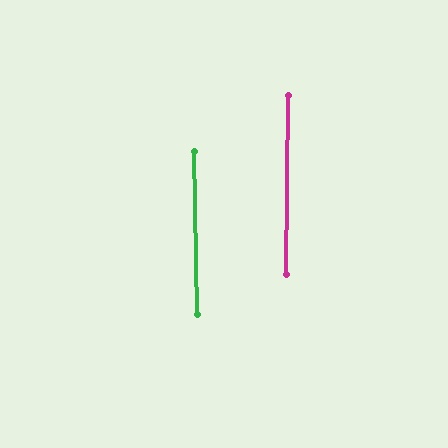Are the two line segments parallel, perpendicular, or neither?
Parallel — their directions differ by only 1.8°.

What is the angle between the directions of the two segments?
Approximately 2 degrees.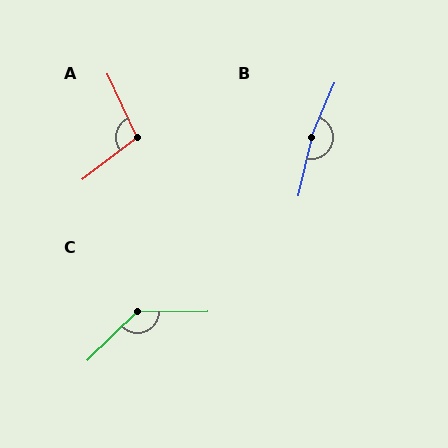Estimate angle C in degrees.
Approximately 136 degrees.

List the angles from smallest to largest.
A (103°), C (136°), B (170°).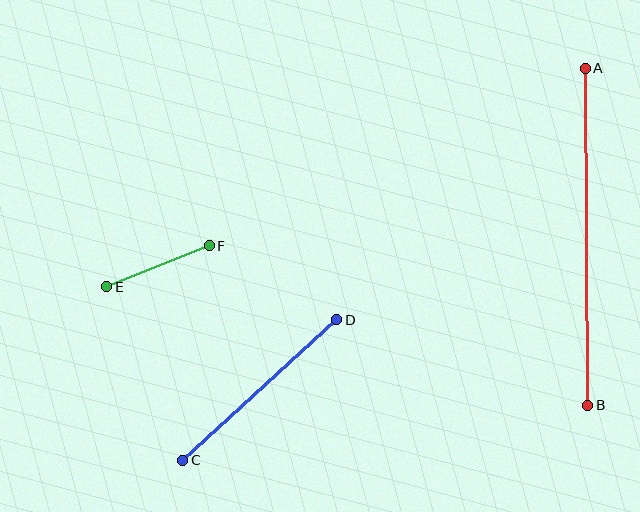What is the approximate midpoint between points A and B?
The midpoint is at approximately (586, 237) pixels.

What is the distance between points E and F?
The distance is approximately 110 pixels.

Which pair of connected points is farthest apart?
Points A and B are farthest apart.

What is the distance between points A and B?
The distance is approximately 337 pixels.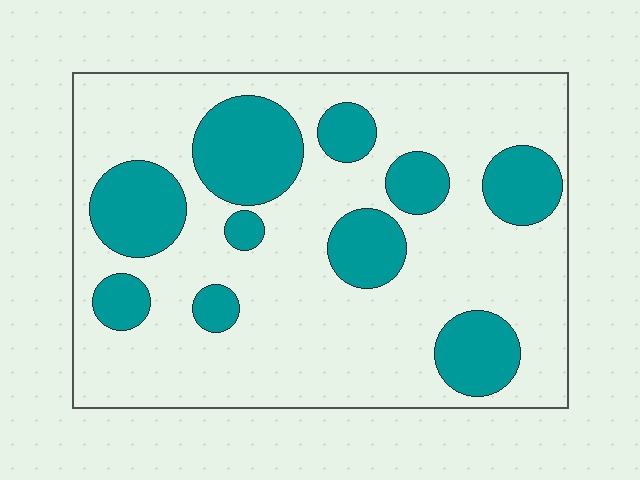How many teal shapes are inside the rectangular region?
10.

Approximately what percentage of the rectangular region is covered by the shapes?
Approximately 25%.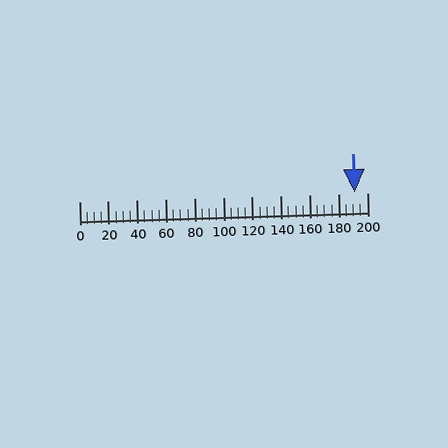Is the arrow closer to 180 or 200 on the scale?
The arrow is closer to 200.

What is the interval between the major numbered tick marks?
The major tick marks are spaced 20 units apart.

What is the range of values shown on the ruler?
The ruler shows values from 0 to 200.